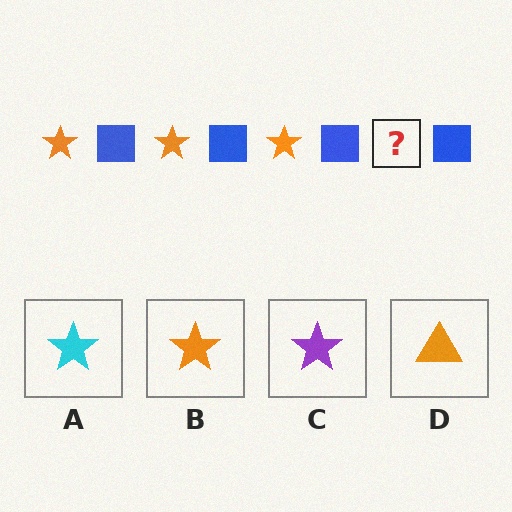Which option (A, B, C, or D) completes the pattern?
B.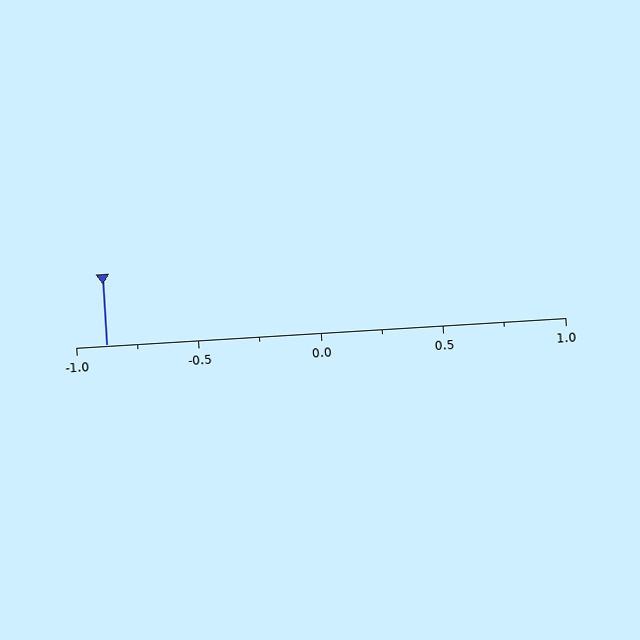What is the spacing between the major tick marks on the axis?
The major ticks are spaced 0.5 apart.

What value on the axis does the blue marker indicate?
The marker indicates approximately -0.88.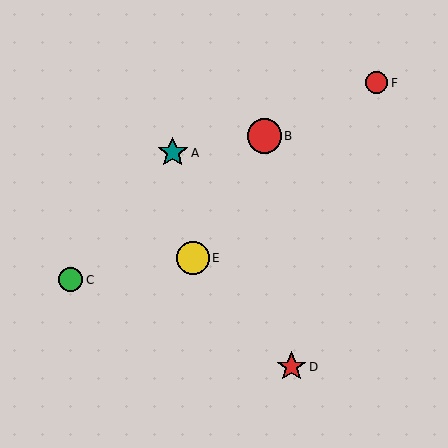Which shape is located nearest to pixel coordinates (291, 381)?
The red star (labeled D) at (291, 367) is nearest to that location.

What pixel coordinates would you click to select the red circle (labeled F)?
Click at (376, 83) to select the red circle F.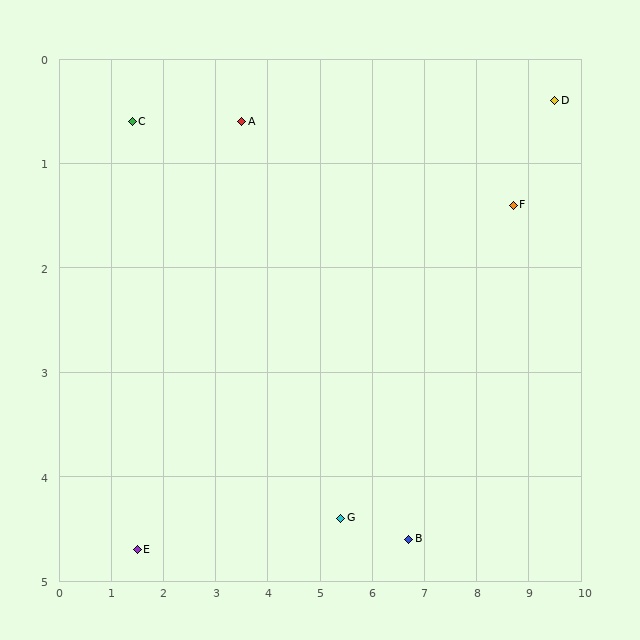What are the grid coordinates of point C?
Point C is at approximately (1.4, 0.6).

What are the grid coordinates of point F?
Point F is at approximately (8.7, 1.4).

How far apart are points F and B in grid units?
Points F and B are about 3.8 grid units apart.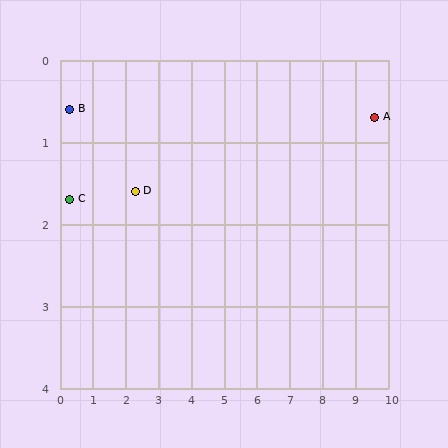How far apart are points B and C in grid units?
Points B and C are about 1.1 grid units apart.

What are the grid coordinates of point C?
Point C is at approximately (0.3, 1.7).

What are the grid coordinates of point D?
Point D is at approximately (2.3, 1.6).